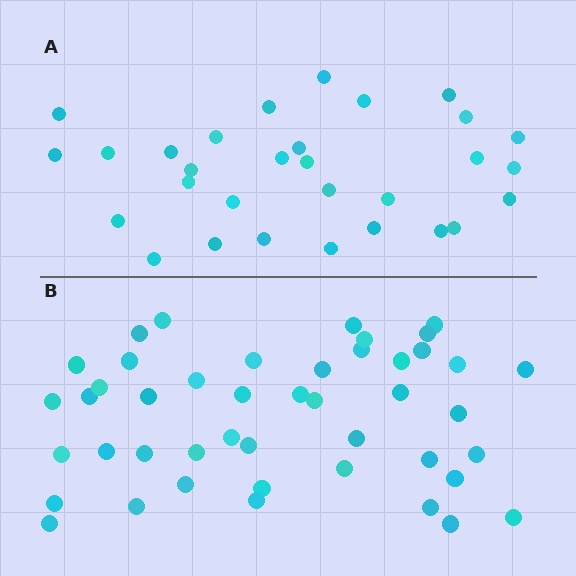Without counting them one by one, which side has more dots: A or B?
Region B (the bottom region) has more dots.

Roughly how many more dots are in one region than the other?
Region B has approximately 15 more dots than region A.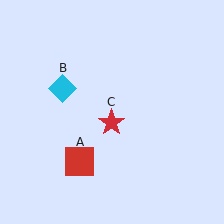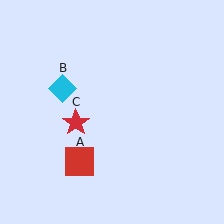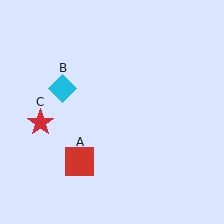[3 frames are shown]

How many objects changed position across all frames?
1 object changed position: red star (object C).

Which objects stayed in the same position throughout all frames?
Red square (object A) and cyan diamond (object B) remained stationary.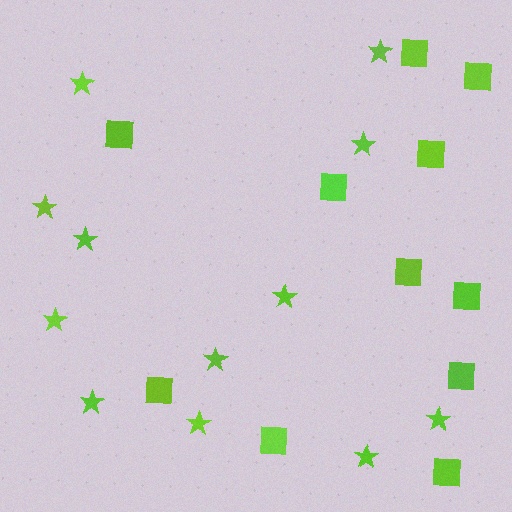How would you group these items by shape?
There are 2 groups: one group of squares (11) and one group of stars (12).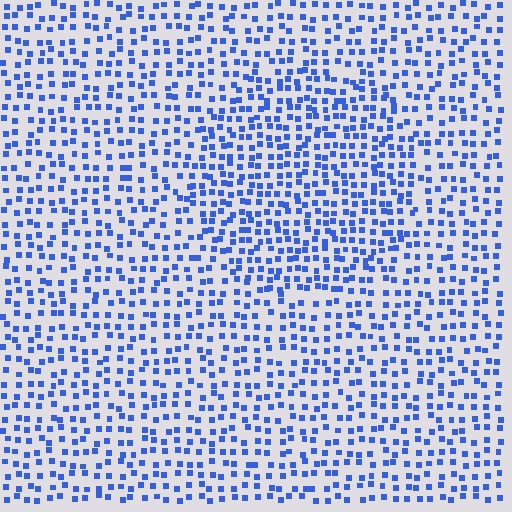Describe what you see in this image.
The image contains small blue elements arranged at two different densities. A circle-shaped region is visible where the elements are more densely packed than the surrounding area.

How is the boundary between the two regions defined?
The boundary is defined by a change in element density (approximately 1.5x ratio). All elements are the same color, size, and shape.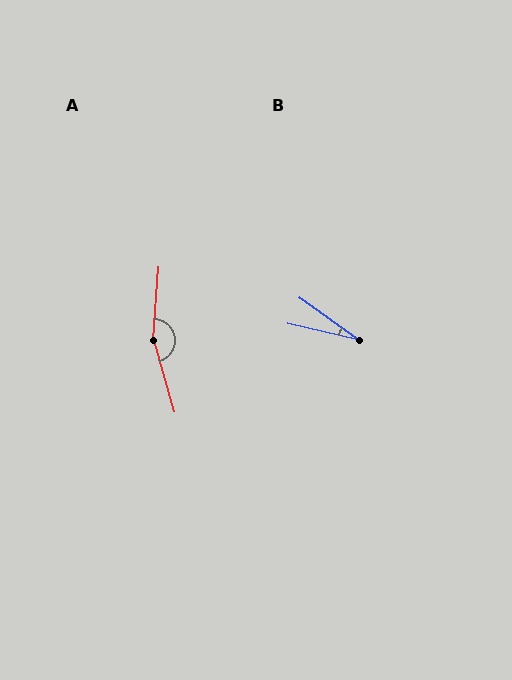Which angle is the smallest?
B, at approximately 23 degrees.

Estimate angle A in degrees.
Approximately 160 degrees.